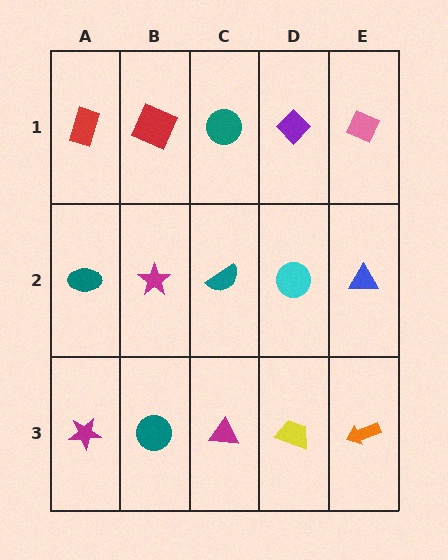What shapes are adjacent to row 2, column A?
A red rectangle (row 1, column A), a magenta star (row 3, column A), a magenta star (row 2, column B).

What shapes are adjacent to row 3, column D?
A cyan circle (row 2, column D), a magenta triangle (row 3, column C), an orange arrow (row 3, column E).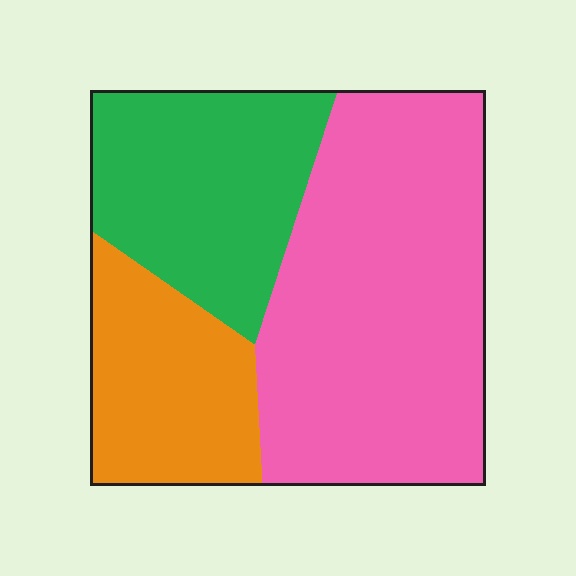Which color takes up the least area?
Orange, at roughly 20%.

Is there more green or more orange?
Green.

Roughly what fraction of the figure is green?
Green covers 27% of the figure.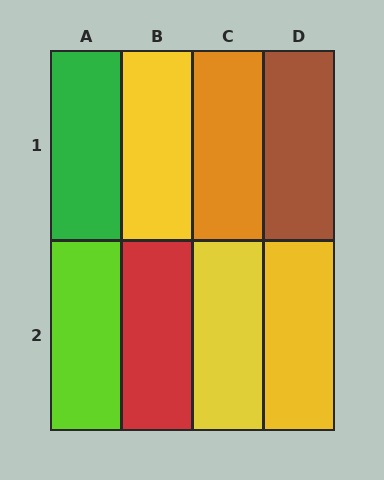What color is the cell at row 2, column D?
Yellow.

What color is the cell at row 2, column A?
Lime.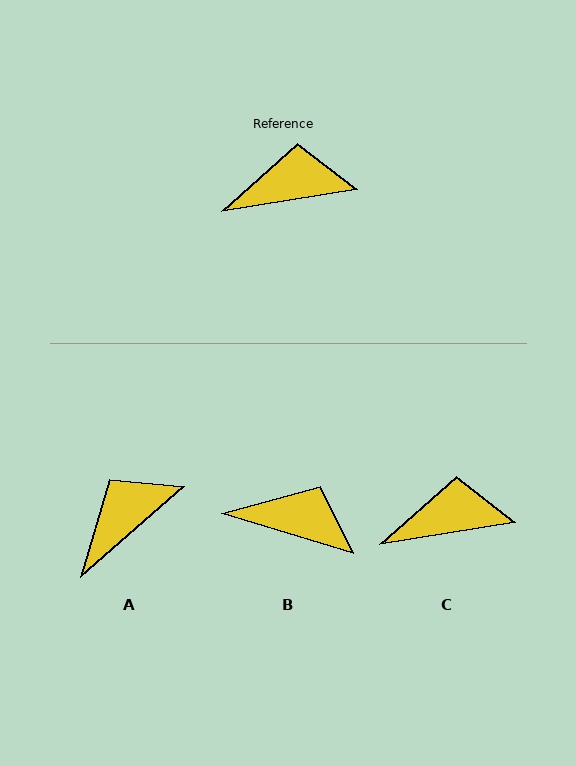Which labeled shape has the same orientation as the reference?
C.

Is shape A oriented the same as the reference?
No, it is off by about 32 degrees.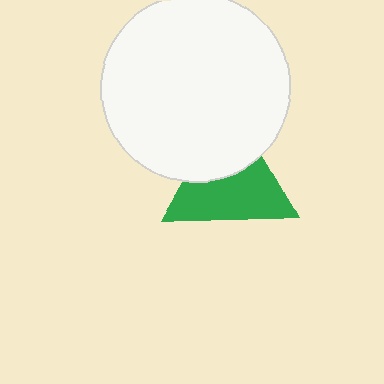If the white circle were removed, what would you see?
You would see the complete green triangle.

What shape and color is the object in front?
The object in front is a white circle.